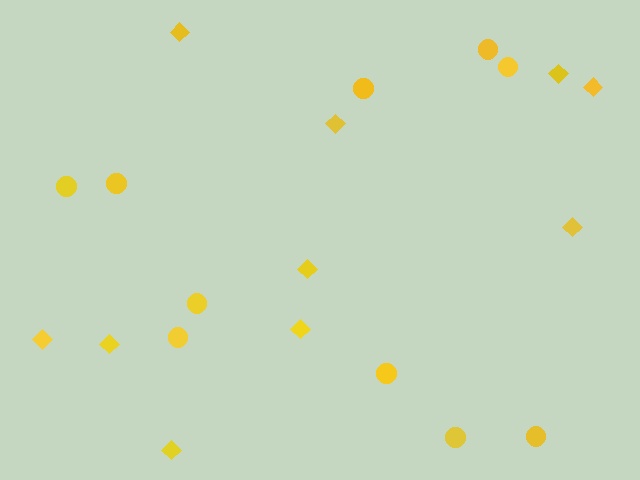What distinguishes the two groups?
There are 2 groups: one group of diamonds (10) and one group of circles (10).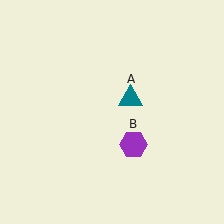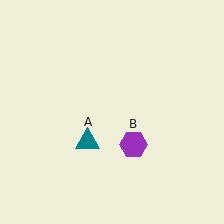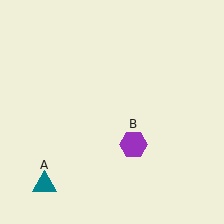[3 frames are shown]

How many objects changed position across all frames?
1 object changed position: teal triangle (object A).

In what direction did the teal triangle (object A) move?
The teal triangle (object A) moved down and to the left.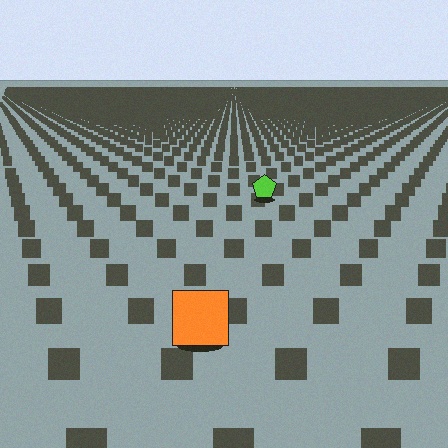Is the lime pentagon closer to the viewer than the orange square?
No. The orange square is closer — you can tell from the texture gradient: the ground texture is coarser near it.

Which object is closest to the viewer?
The orange square is closest. The texture marks near it are larger and more spread out.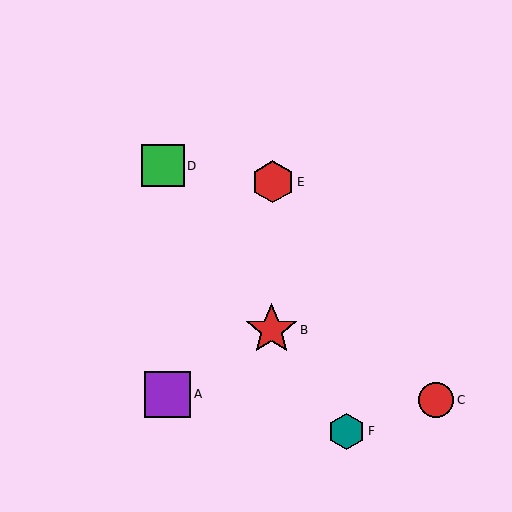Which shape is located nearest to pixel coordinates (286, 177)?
The red hexagon (labeled E) at (273, 182) is nearest to that location.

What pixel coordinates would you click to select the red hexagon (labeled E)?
Click at (273, 182) to select the red hexagon E.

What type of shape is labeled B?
Shape B is a red star.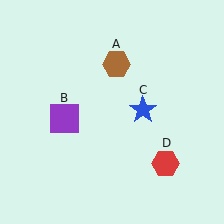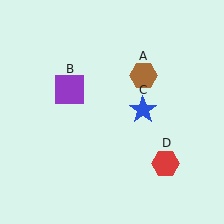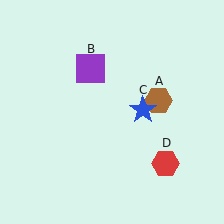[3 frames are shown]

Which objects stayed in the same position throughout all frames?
Blue star (object C) and red hexagon (object D) remained stationary.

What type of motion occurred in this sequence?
The brown hexagon (object A), purple square (object B) rotated clockwise around the center of the scene.